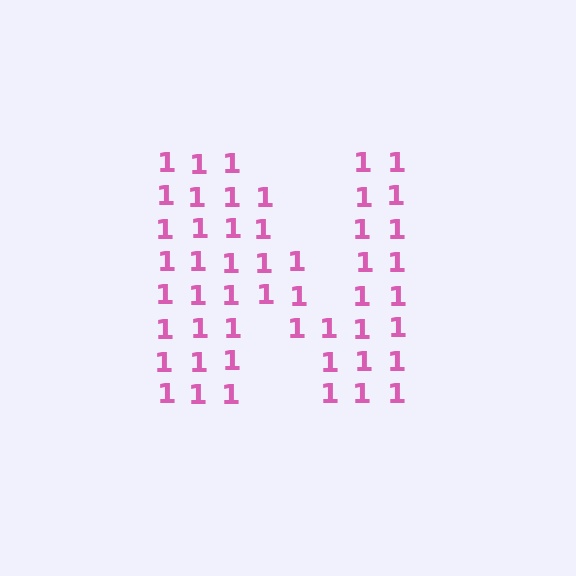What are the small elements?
The small elements are digit 1's.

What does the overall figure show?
The overall figure shows the letter N.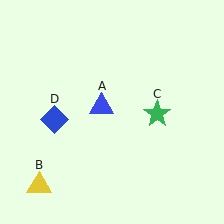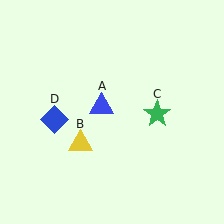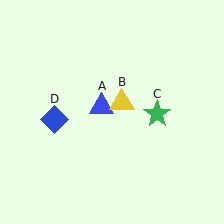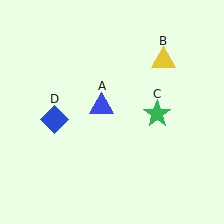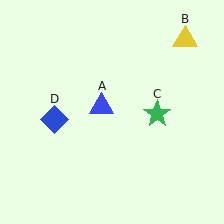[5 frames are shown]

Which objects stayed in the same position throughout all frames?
Blue triangle (object A) and green star (object C) and blue diamond (object D) remained stationary.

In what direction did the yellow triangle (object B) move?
The yellow triangle (object B) moved up and to the right.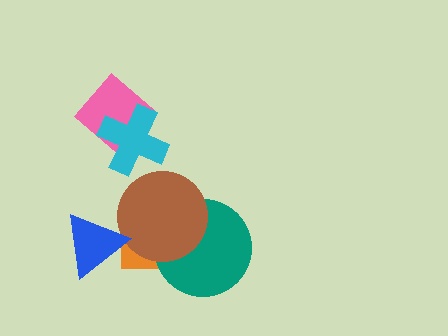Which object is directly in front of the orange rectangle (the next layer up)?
The teal circle is directly in front of the orange rectangle.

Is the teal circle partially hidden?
Yes, it is partially covered by another shape.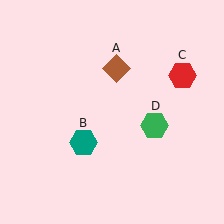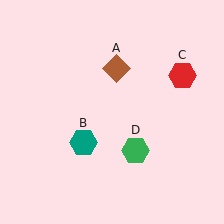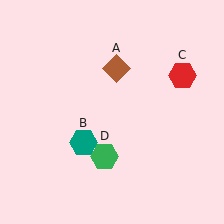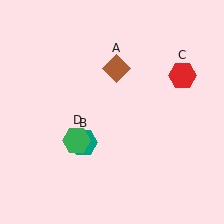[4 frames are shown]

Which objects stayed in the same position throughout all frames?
Brown diamond (object A) and teal hexagon (object B) and red hexagon (object C) remained stationary.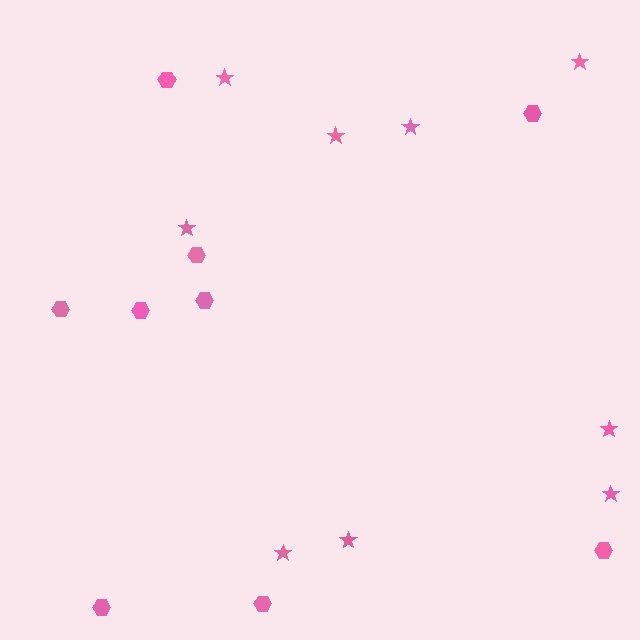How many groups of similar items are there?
There are 2 groups: one group of stars (9) and one group of hexagons (9).